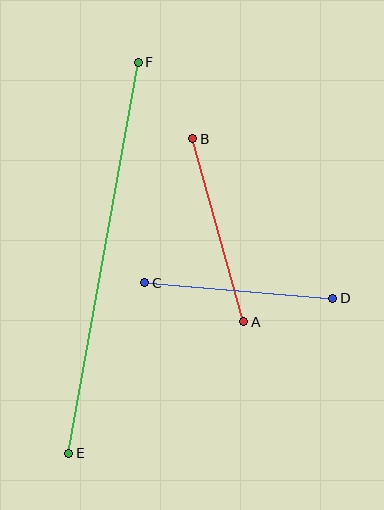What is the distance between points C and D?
The distance is approximately 189 pixels.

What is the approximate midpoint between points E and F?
The midpoint is at approximately (104, 258) pixels.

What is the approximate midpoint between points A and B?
The midpoint is at approximately (218, 230) pixels.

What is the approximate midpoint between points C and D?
The midpoint is at approximately (239, 290) pixels.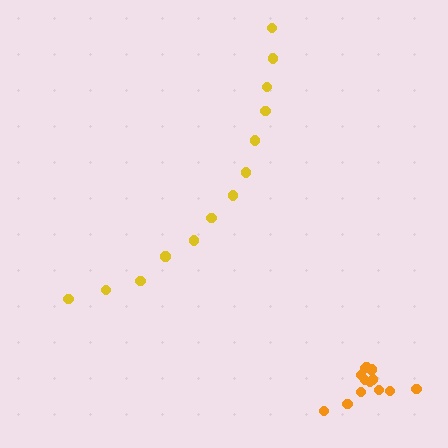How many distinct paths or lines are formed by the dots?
There are 2 distinct paths.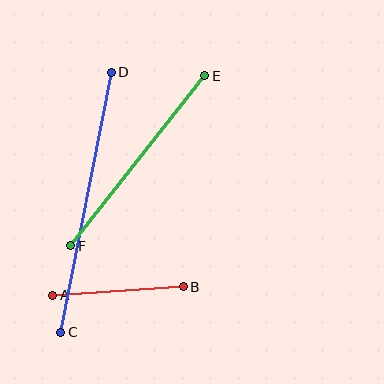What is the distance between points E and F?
The distance is approximately 217 pixels.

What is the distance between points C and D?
The distance is approximately 265 pixels.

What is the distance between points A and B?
The distance is approximately 131 pixels.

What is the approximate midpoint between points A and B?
The midpoint is at approximately (118, 291) pixels.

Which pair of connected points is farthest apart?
Points C and D are farthest apart.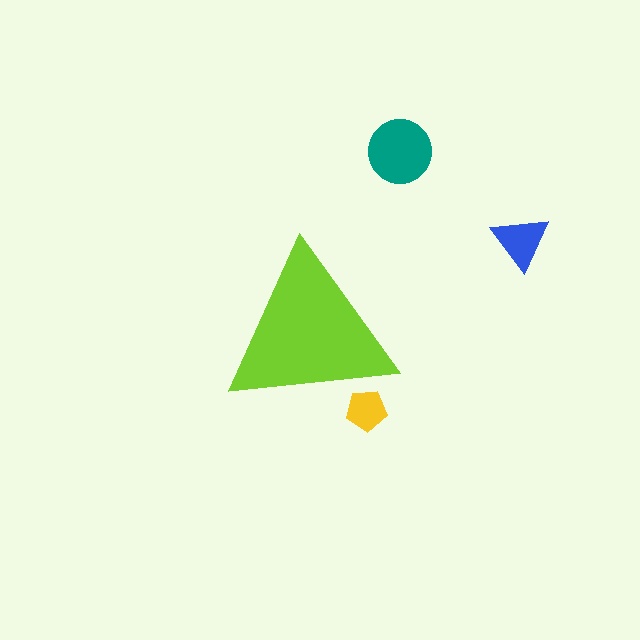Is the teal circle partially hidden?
No, the teal circle is fully visible.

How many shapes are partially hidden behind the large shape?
1 shape is partially hidden.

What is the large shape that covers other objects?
A lime triangle.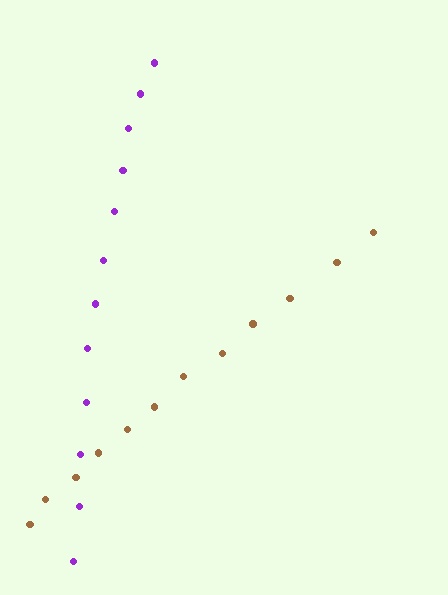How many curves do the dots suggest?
There are 2 distinct paths.